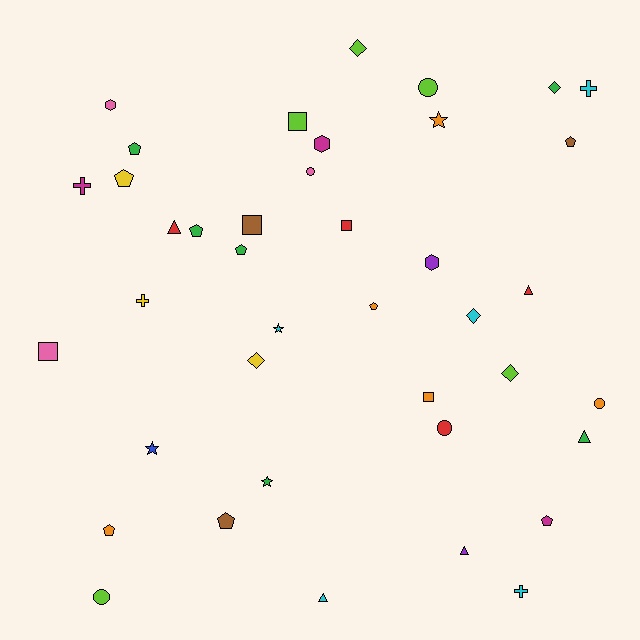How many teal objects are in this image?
There are no teal objects.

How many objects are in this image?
There are 40 objects.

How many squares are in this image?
There are 5 squares.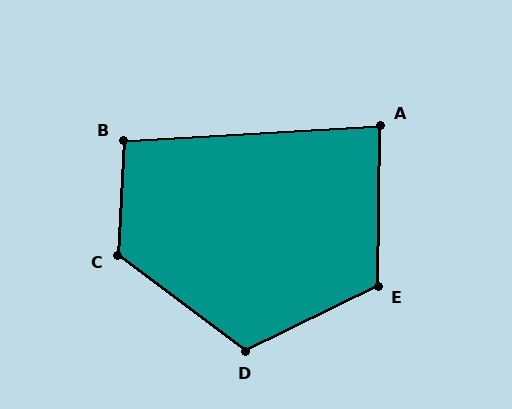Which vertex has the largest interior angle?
C, at approximately 124 degrees.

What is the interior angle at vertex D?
Approximately 117 degrees (obtuse).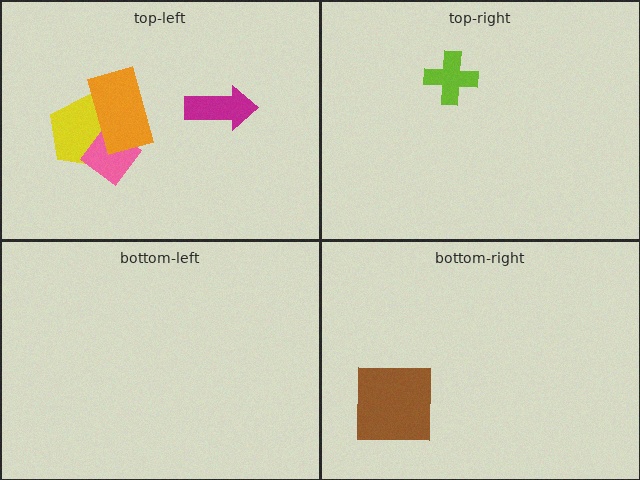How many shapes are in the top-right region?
1.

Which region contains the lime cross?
The top-right region.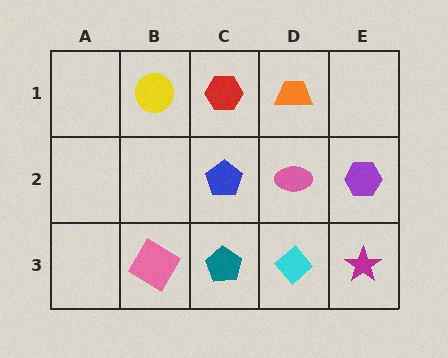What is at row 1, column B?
A yellow circle.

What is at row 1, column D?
An orange trapezoid.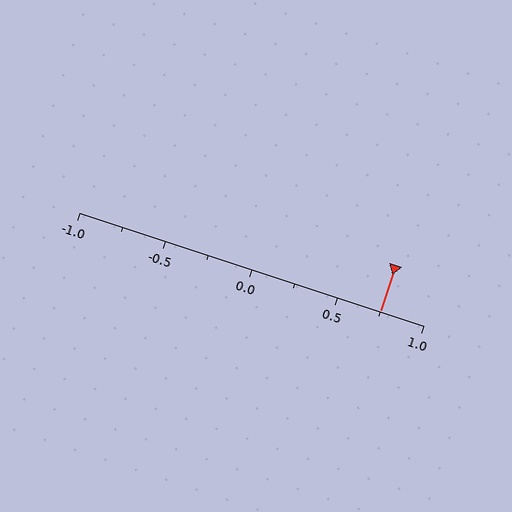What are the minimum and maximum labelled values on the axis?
The axis runs from -1.0 to 1.0.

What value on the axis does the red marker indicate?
The marker indicates approximately 0.75.